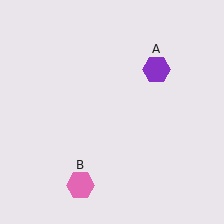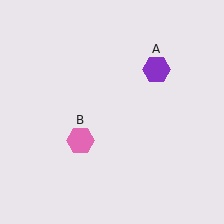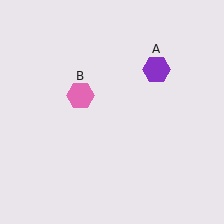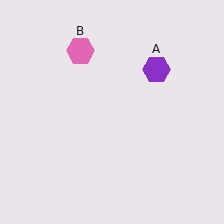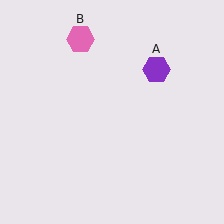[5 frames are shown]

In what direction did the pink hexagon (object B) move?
The pink hexagon (object B) moved up.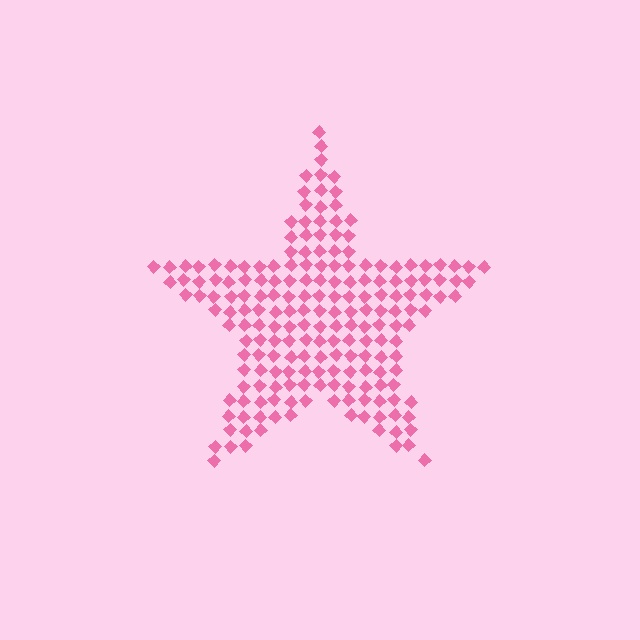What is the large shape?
The large shape is a star.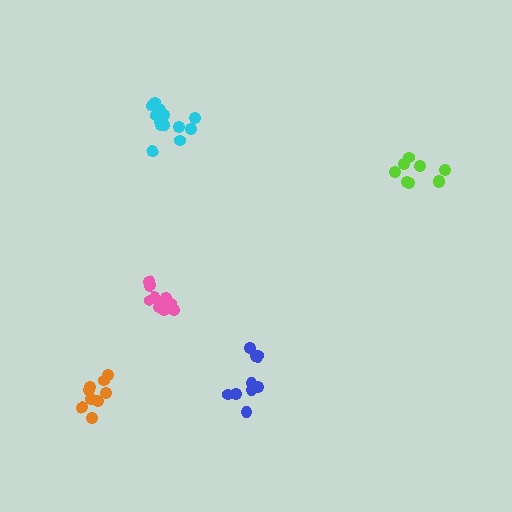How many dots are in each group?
Group 1: 10 dots, Group 2: 9 dots, Group 3: 9 dots, Group 4: 13 dots, Group 5: 11 dots (52 total).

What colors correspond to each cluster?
The clusters are colored: blue, lime, orange, cyan, pink.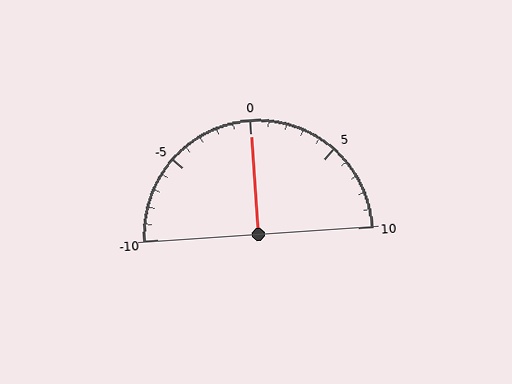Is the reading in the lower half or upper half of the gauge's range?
The reading is in the upper half of the range (-10 to 10).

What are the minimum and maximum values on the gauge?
The gauge ranges from -10 to 10.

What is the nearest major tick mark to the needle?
The nearest major tick mark is 0.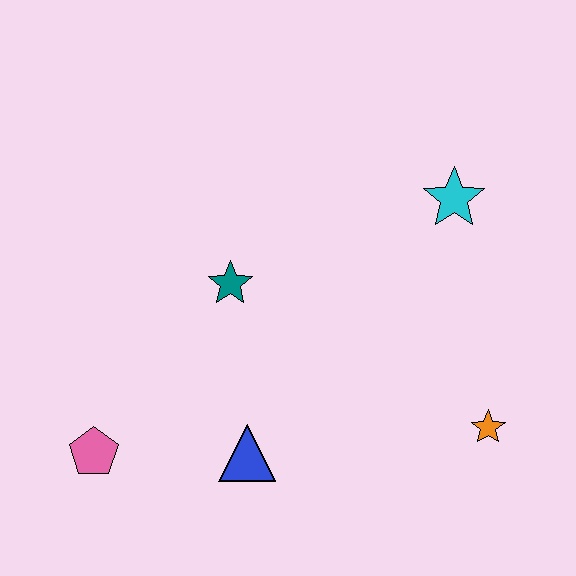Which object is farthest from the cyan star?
The pink pentagon is farthest from the cyan star.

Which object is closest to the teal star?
The blue triangle is closest to the teal star.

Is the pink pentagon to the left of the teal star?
Yes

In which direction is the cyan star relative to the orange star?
The cyan star is above the orange star.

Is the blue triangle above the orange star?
No